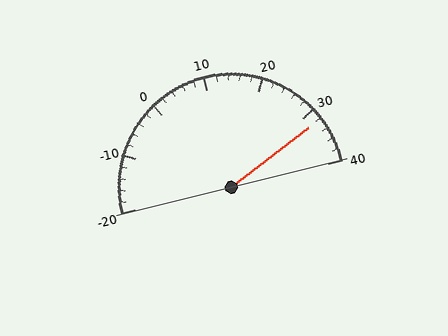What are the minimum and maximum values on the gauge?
The gauge ranges from -20 to 40.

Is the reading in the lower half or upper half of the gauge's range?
The reading is in the upper half of the range (-20 to 40).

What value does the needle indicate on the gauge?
The needle indicates approximately 32.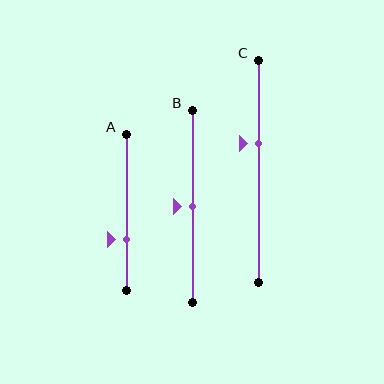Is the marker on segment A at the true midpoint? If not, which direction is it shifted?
No, the marker on segment A is shifted downward by about 17% of the segment length.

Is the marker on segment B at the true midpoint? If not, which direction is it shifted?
Yes, the marker on segment B is at the true midpoint.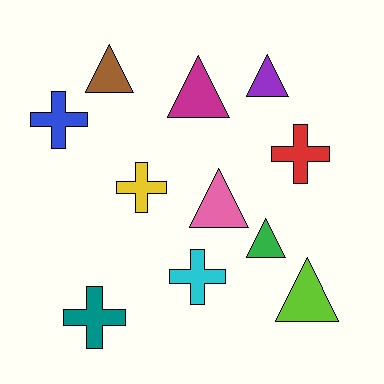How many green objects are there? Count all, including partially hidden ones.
There is 1 green object.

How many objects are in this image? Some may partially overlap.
There are 11 objects.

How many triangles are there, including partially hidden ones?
There are 6 triangles.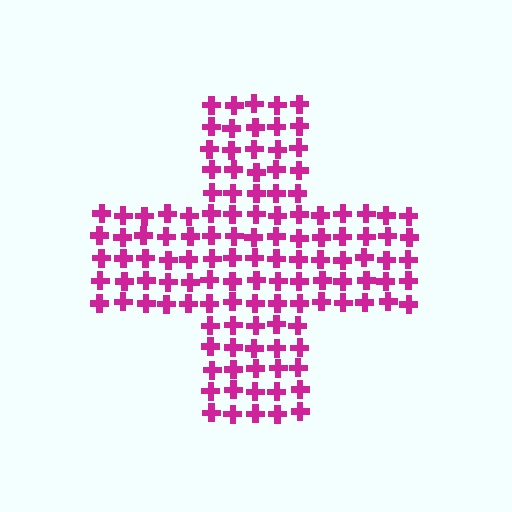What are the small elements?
The small elements are crosses.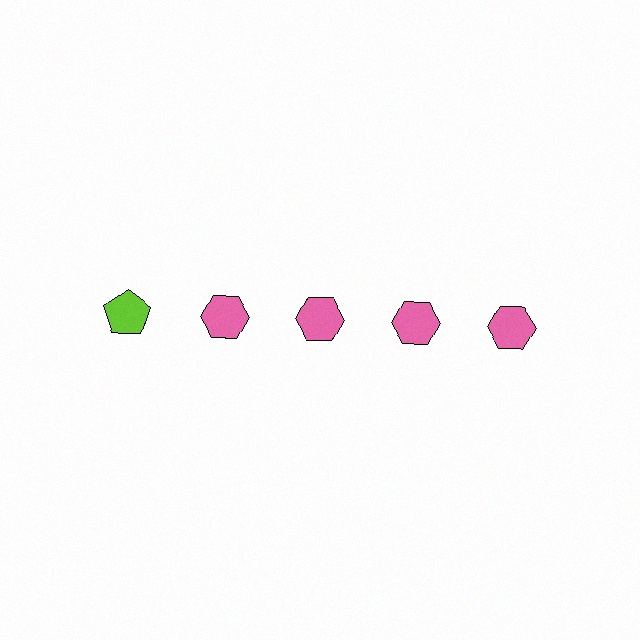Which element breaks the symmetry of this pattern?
The lime pentagon in the top row, leftmost column breaks the symmetry. All other shapes are pink hexagons.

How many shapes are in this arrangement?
There are 5 shapes arranged in a grid pattern.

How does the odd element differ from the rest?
It differs in both color (lime instead of pink) and shape (pentagon instead of hexagon).